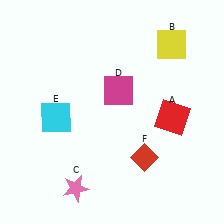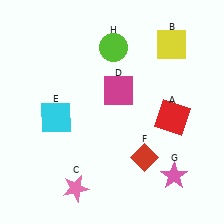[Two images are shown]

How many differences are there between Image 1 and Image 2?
There are 2 differences between the two images.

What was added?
A pink star (G), a lime circle (H) were added in Image 2.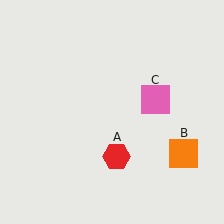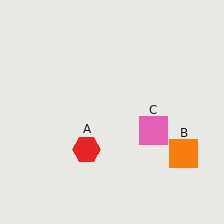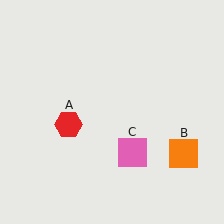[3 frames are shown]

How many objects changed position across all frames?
2 objects changed position: red hexagon (object A), pink square (object C).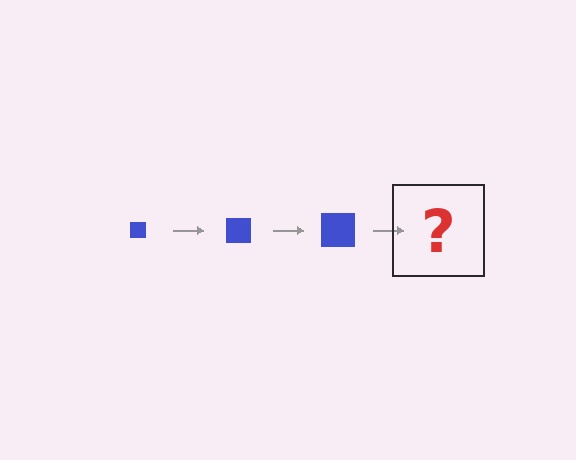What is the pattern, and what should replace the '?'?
The pattern is that the square gets progressively larger each step. The '?' should be a blue square, larger than the previous one.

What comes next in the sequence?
The next element should be a blue square, larger than the previous one.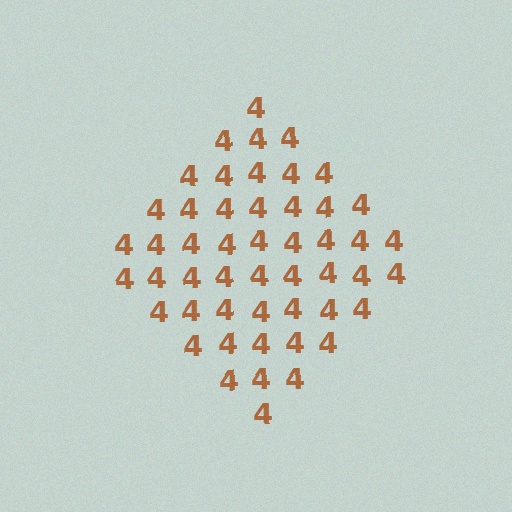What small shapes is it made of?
It is made of small digit 4's.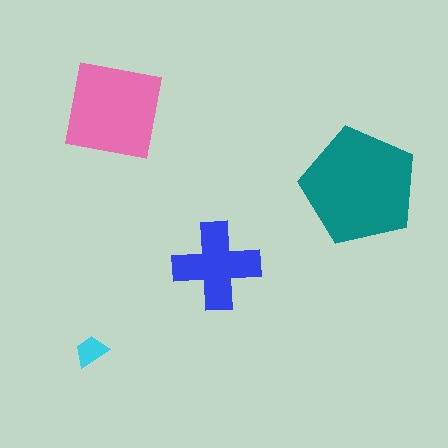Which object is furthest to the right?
The teal pentagon is rightmost.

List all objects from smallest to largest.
The cyan trapezoid, the blue cross, the pink square, the teal pentagon.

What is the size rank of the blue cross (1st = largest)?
3rd.